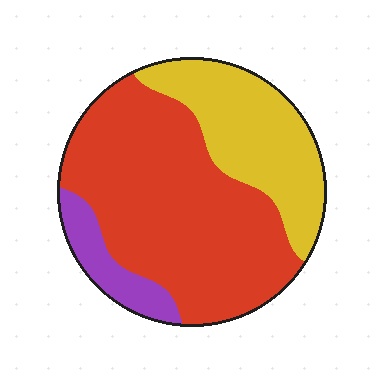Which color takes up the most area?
Red, at roughly 60%.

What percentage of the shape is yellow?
Yellow takes up about one third (1/3) of the shape.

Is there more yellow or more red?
Red.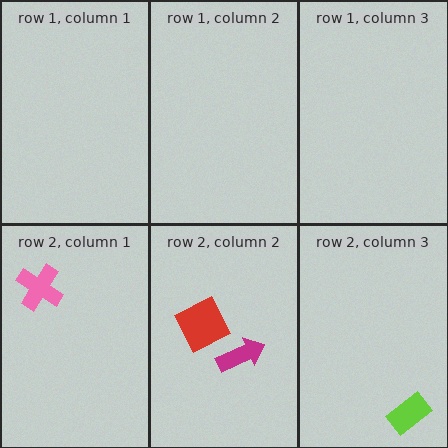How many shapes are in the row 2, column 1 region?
1.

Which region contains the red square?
The row 2, column 2 region.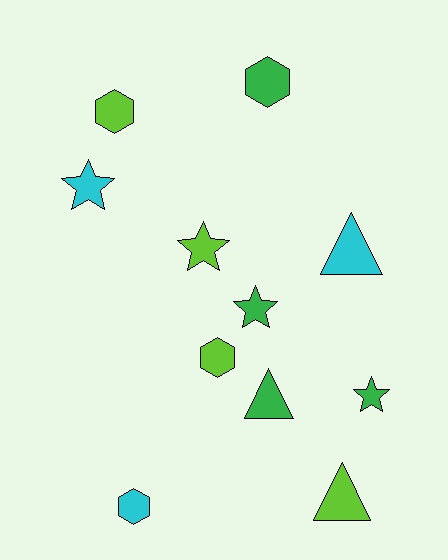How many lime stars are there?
There is 1 lime star.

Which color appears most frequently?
Lime, with 4 objects.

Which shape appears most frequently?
Hexagon, with 4 objects.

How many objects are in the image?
There are 11 objects.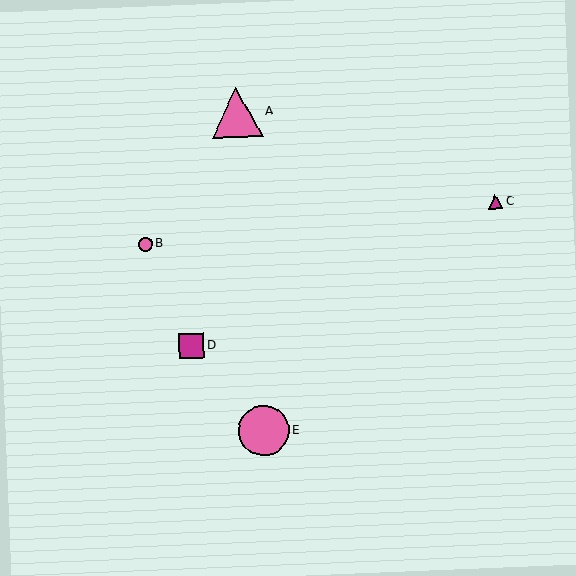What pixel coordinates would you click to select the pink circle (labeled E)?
Click at (264, 431) to select the pink circle E.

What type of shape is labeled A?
Shape A is a pink triangle.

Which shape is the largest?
The pink triangle (labeled A) is the largest.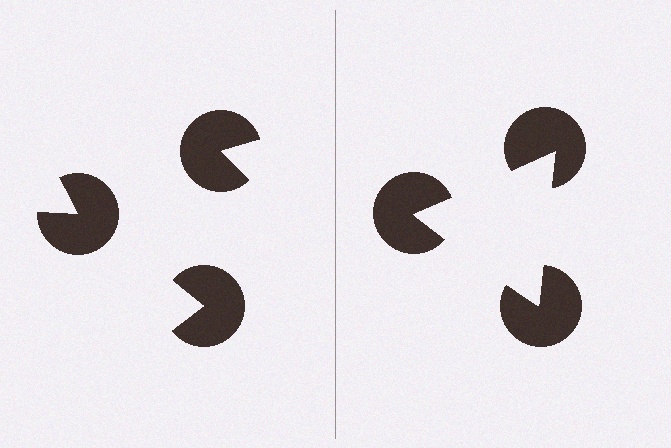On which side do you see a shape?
An illusory triangle appears on the right side. On the left side the wedge cuts are rotated, so no coherent shape forms.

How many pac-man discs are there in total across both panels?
6 — 3 on each side.